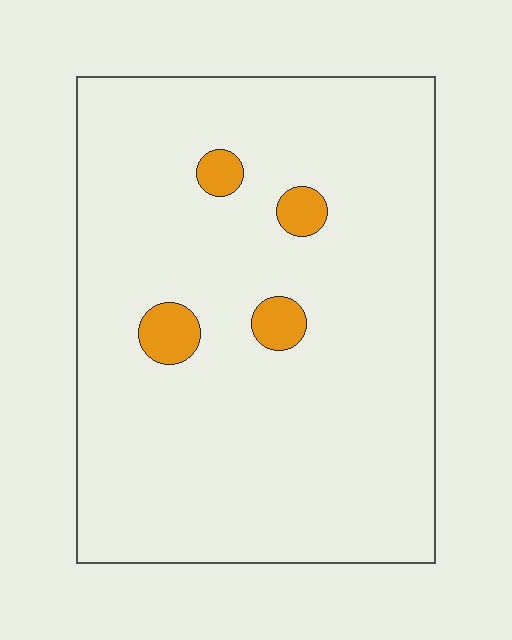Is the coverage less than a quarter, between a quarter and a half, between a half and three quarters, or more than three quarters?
Less than a quarter.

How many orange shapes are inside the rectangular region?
4.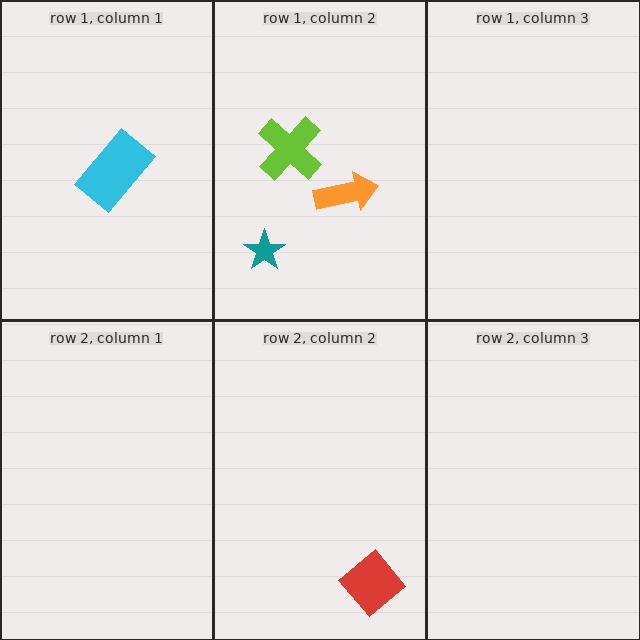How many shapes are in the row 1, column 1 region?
1.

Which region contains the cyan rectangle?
The row 1, column 1 region.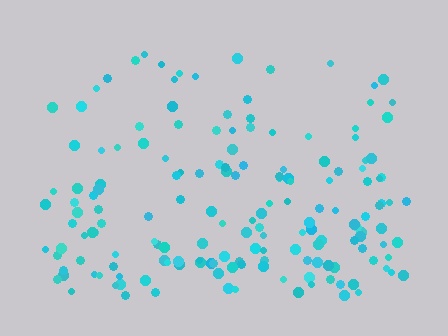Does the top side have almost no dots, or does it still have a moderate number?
Still a moderate number, just noticeably fewer than the bottom.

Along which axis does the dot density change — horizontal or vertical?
Vertical.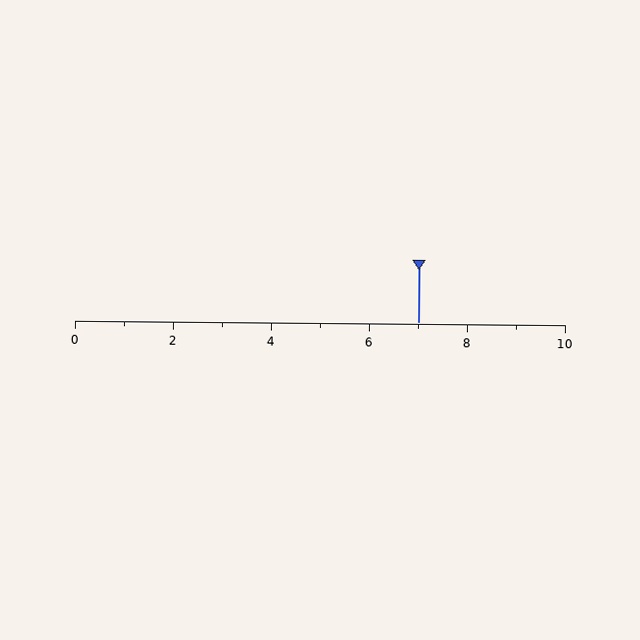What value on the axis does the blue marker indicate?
The marker indicates approximately 7.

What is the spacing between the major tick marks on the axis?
The major ticks are spaced 2 apart.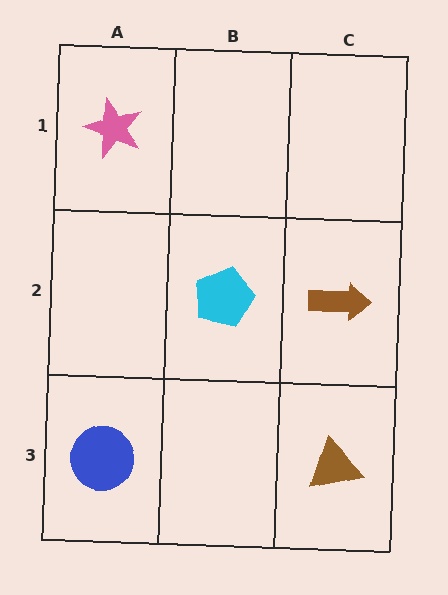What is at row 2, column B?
A cyan pentagon.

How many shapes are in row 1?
1 shape.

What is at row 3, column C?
A brown triangle.